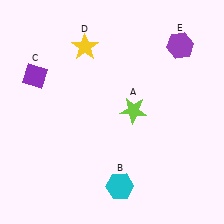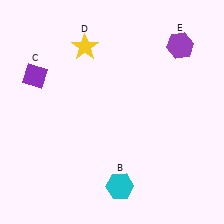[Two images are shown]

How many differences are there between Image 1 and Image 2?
There is 1 difference between the two images.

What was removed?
The lime star (A) was removed in Image 2.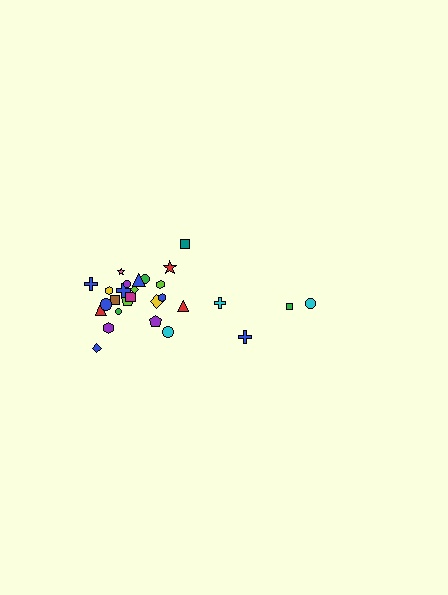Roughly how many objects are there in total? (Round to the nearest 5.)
Roughly 30 objects in total.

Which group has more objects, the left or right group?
The left group.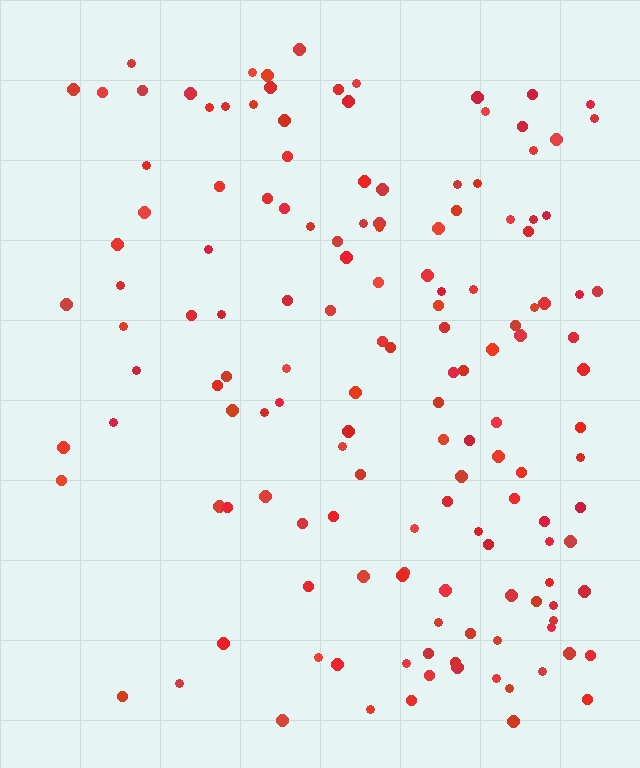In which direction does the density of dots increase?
From left to right, with the right side densest.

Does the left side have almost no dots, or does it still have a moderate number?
Still a moderate number, just noticeably fewer than the right.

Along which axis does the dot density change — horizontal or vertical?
Horizontal.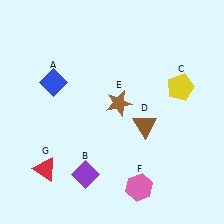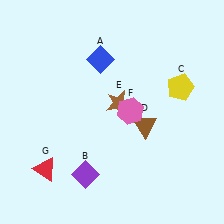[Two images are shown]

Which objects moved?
The objects that moved are: the blue diamond (A), the pink hexagon (F).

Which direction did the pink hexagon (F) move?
The pink hexagon (F) moved up.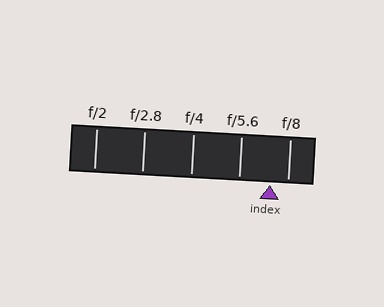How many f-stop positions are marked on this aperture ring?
There are 5 f-stop positions marked.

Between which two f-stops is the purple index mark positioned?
The index mark is between f/5.6 and f/8.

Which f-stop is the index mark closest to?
The index mark is closest to f/8.